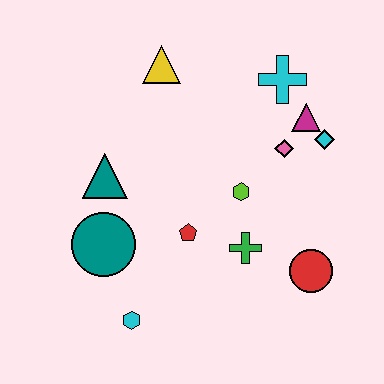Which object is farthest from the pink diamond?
The cyan hexagon is farthest from the pink diamond.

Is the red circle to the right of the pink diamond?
Yes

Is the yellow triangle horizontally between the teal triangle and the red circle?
Yes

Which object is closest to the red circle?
The green cross is closest to the red circle.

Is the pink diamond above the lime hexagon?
Yes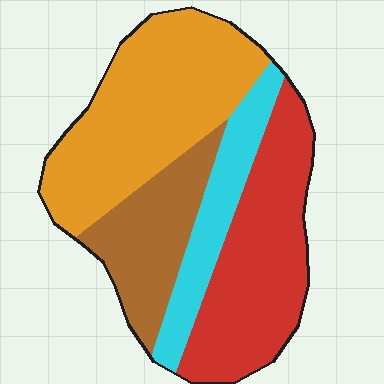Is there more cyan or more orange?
Orange.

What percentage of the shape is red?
Red takes up between a quarter and a half of the shape.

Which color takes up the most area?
Orange, at roughly 35%.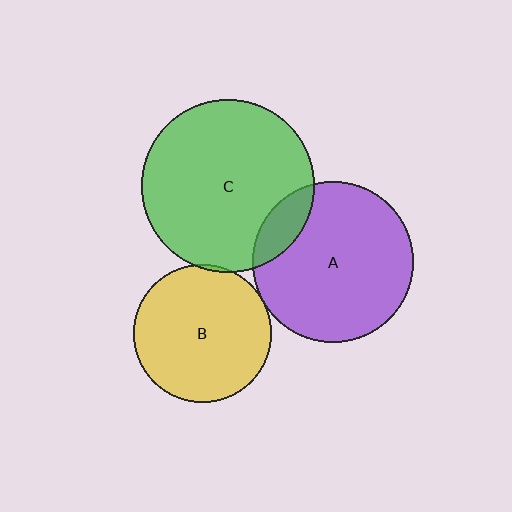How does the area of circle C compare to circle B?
Approximately 1.6 times.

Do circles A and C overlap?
Yes.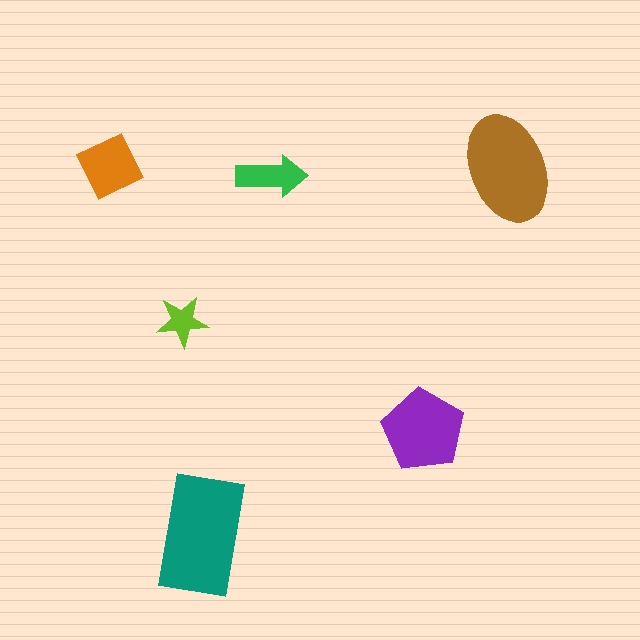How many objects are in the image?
There are 6 objects in the image.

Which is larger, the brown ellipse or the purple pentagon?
The brown ellipse.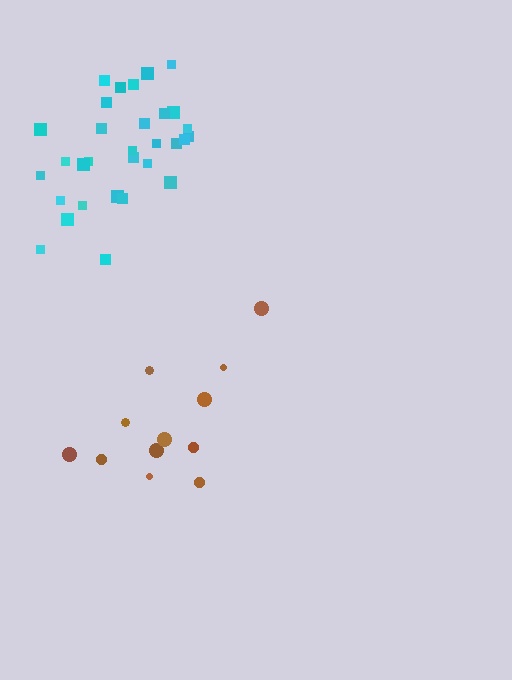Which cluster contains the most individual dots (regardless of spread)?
Cyan (32).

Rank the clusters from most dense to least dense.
cyan, brown.